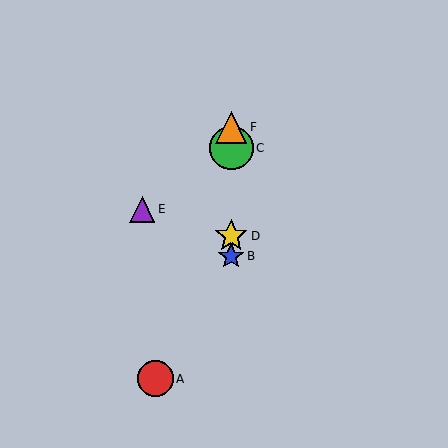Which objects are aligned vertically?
Objects B, C, D, F are aligned vertically.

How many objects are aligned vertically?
4 objects (B, C, D, F) are aligned vertically.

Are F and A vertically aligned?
No, F is at x≈231 and A is at x≈155.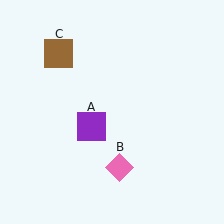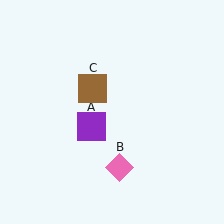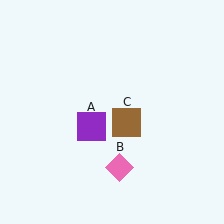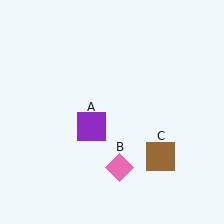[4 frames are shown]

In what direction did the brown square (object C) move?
The brown square (object C) moved down and to the right.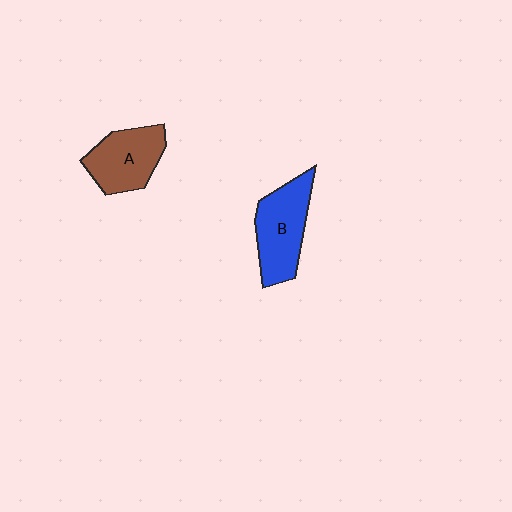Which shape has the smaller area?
Shape A (brown).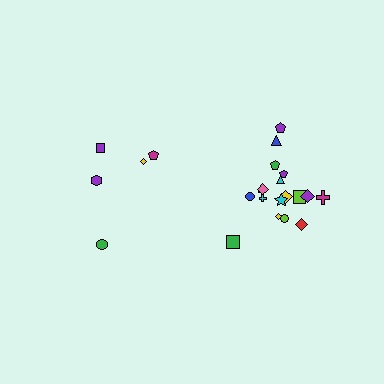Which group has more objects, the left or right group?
The right group.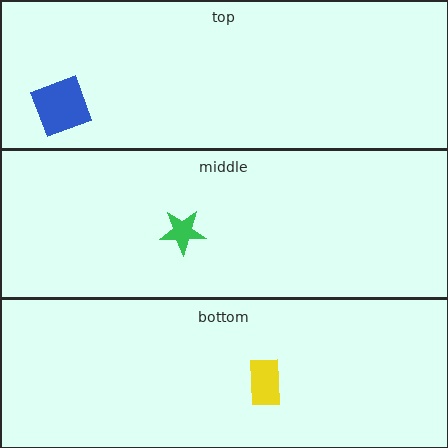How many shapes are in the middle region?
1.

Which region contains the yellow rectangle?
The bottom region.